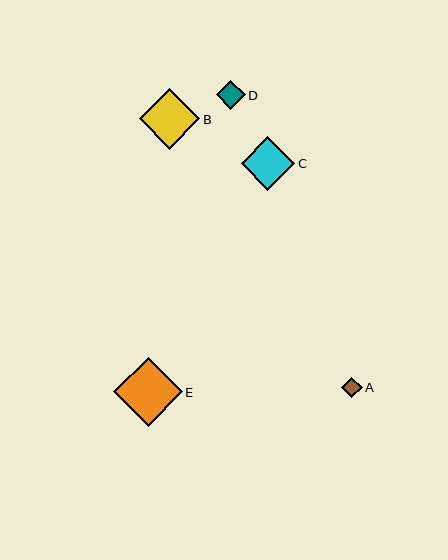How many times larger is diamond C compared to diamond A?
Diamond C is approximately 2.6 times the size of diamond A.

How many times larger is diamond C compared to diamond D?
Diamond C is approximately 1.9 times the size of diamond D.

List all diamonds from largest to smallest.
From largest to smallest: E, B, C, D, A.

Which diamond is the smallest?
Diamond A is the smallest with a size of approximately 20 pixels.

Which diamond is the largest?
Diamond E is the largest with a size of approximately 69 pixels.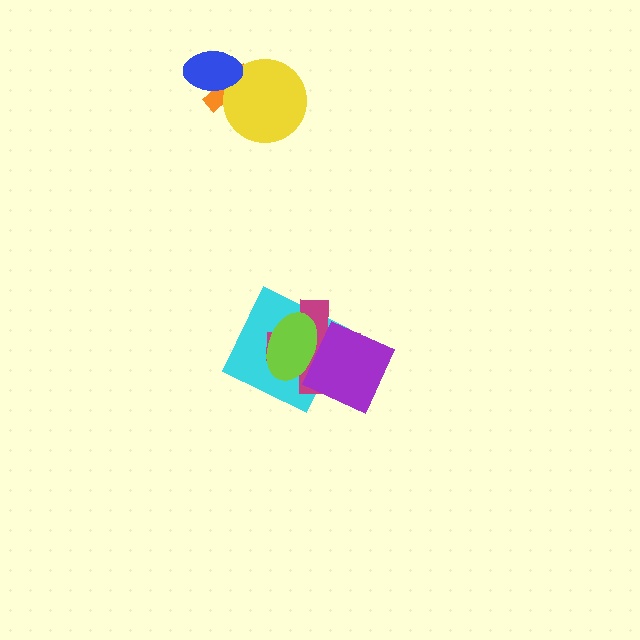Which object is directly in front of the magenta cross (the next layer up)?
The lime ellipse is directly in front of the magenta cross.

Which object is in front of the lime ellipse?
The purple square is in front of the lime ellipse.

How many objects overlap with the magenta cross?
3 objects overlap with the magenta cross.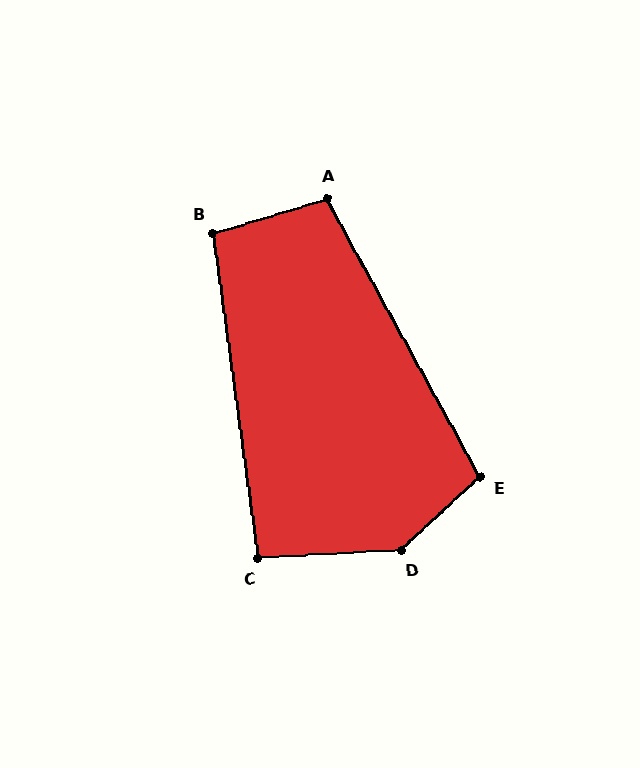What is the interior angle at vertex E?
Approximately 104 degrees (obtuse).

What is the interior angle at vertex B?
Approximately 99 degrees (obtuse).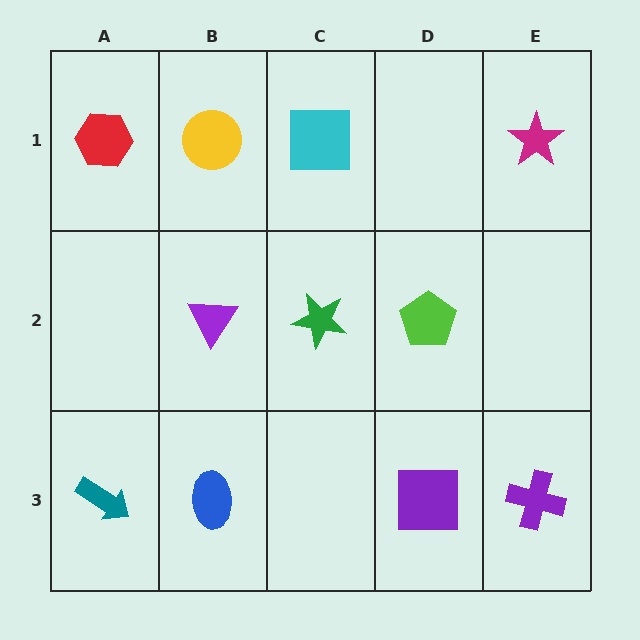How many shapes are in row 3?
4 shapes.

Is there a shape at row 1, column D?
No, that cell is empty.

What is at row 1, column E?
A magenta star.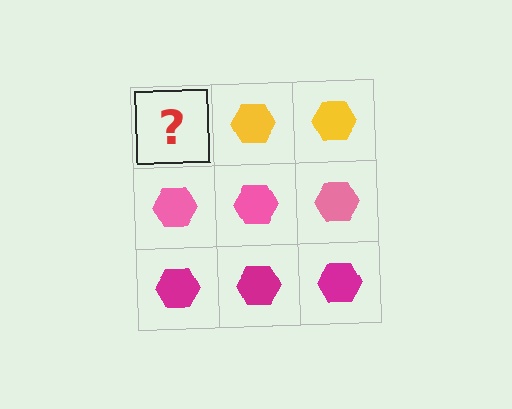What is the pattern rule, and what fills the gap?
The rule is that each row has a consistent color. The gap should be filled with a yellow hexagon.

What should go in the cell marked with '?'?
The missing cell should contain a yellow hexagon.